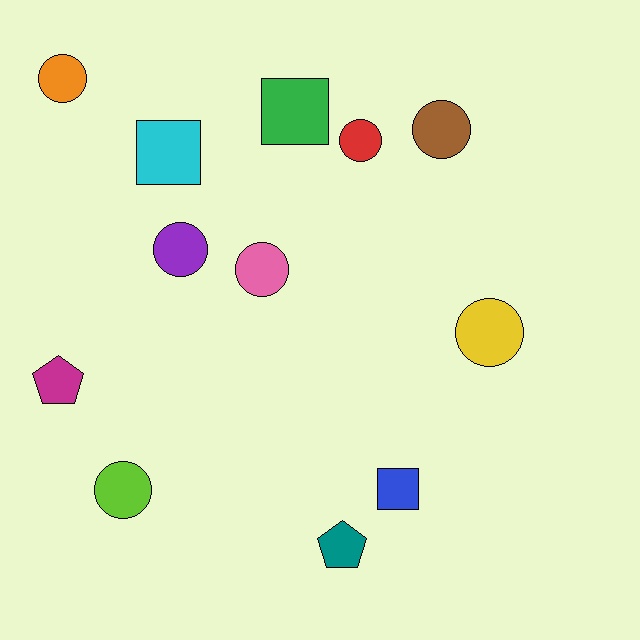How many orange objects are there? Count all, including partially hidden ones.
There is 1 orange object.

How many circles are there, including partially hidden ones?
There are 7 circles.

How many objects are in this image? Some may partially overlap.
There are 12 objects.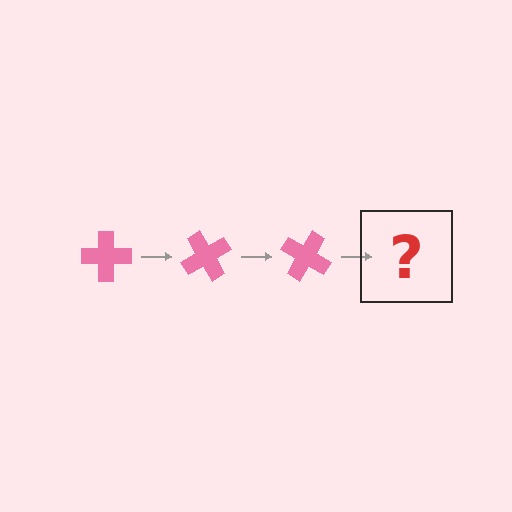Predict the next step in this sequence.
The next step is a pink cross rotated 180 degrees.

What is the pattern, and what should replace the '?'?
The pattern is that the cross rotates 60 degrees each step. The '?' should be a pink cross rotated 180 degrees.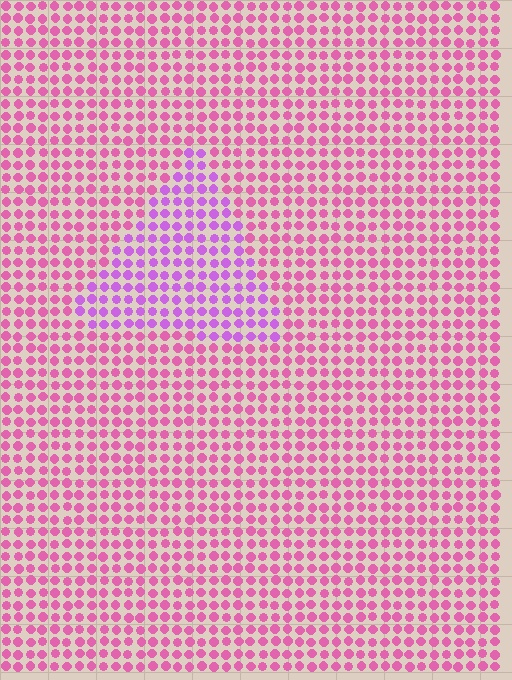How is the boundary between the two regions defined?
The boundary is defined purely by a slight shift in hue (about 35 degrees). Spacing, size, and orientation are identical on both sides.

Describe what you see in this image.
The image is filled with small pink elements in a uniform arrangement. A triangle-shaped region is visible where the elements are tinted to a slightly different hue, forming a subtle color boundary.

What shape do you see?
I see a triangle.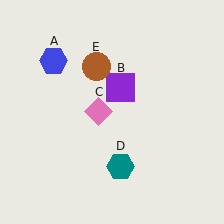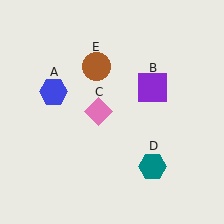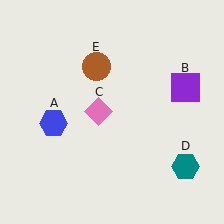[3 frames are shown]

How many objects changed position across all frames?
3 objects changed position: blue hexagon (object A), purple square (object B), teal hexagon (object D).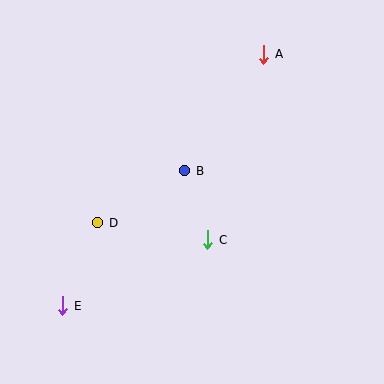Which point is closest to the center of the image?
Point B at (185, 171) is closest to the center.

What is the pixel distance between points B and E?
The distance between B and E is 182 pixels.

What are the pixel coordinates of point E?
Point E is at (63, 306).